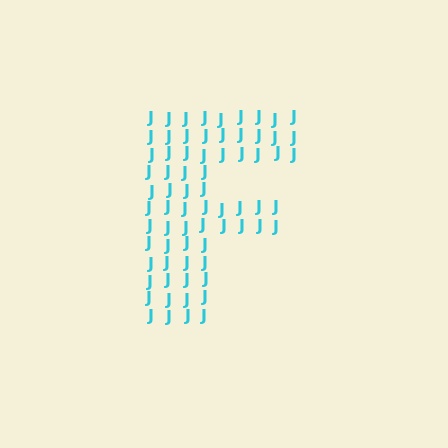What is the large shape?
The large shape is the letter F.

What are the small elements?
The small elements are letter J's.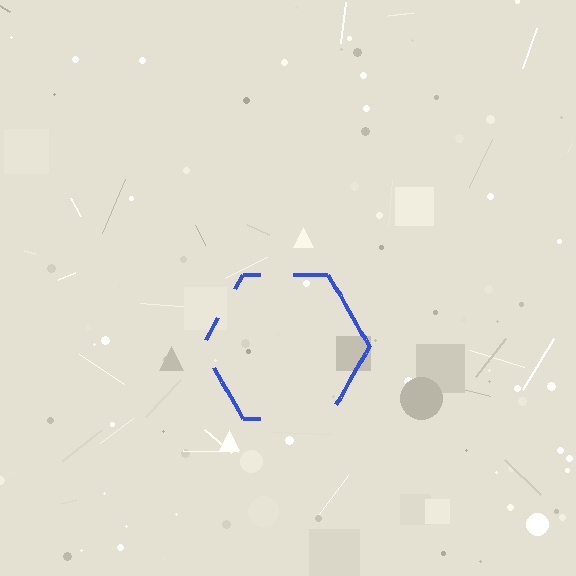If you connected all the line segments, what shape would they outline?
They would outline a hexagon.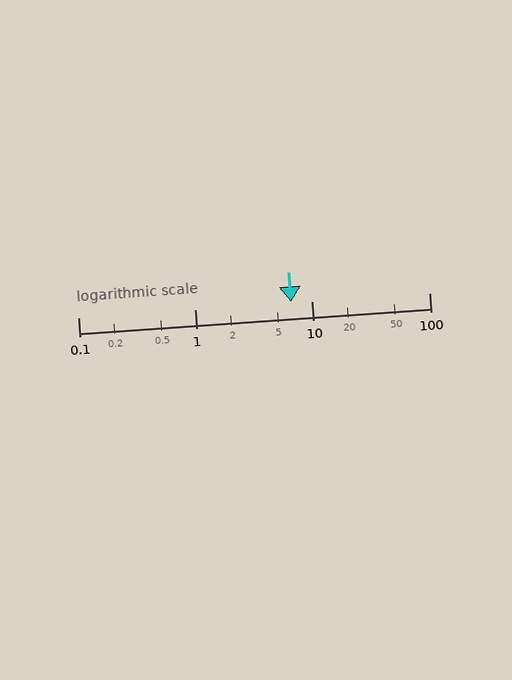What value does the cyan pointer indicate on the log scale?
The pointer indicates approximately 6.6.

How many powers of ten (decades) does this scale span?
The scale spans 3 decades, from 0.1 to 100.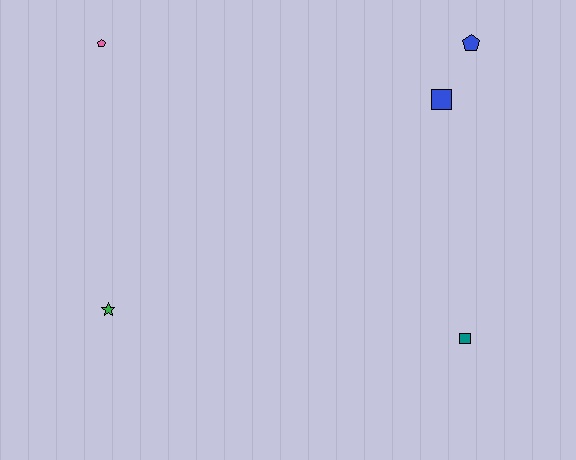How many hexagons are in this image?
There are no hexagons.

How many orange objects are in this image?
There are no orange objects.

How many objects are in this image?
There are 5 objects.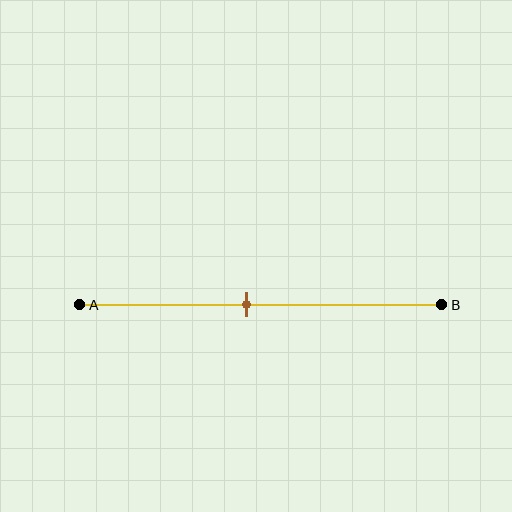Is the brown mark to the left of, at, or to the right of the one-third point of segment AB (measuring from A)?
The brown mark is to the right of the one-third point of segment AB.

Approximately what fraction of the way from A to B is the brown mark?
The brown mark is approximately 45% of the way from A to B.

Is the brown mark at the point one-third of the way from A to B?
No, the mark is at about 45% from A, not at the 33% one-third point.